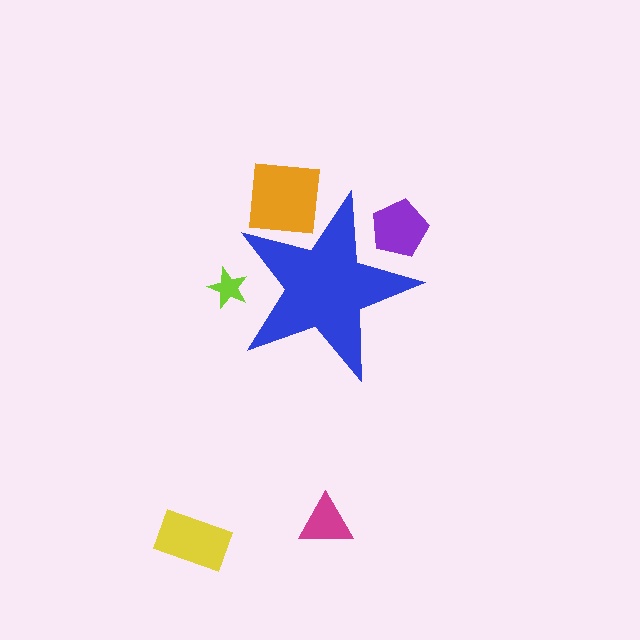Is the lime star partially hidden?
Yes, the lime star is partially hidden behind the blue star.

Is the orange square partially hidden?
Yes, the orange square is partially hidden behind the blue star.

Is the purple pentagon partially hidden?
Yes, the purple pentagon is partially hidden behind the blue star.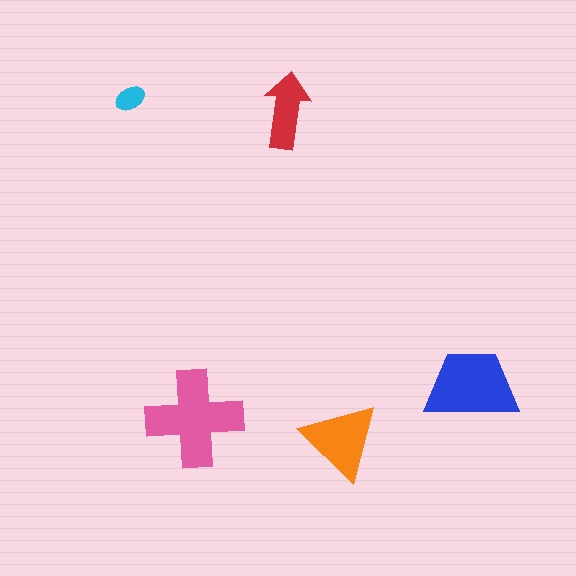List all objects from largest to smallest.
The pink cross, the blue trapezoid, the orange triangle, the red arrow, the cyan ellipse.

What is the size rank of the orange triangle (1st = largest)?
3rd.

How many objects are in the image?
There are 5 objects in the image.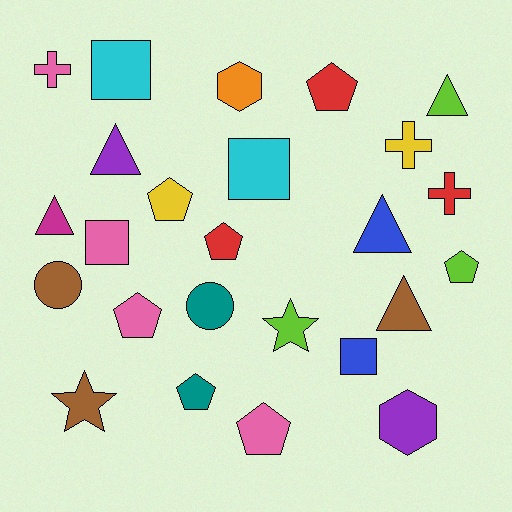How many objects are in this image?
There are 25 objects.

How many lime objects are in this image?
There are 3 lime objects.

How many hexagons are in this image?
There are 2 hexagons.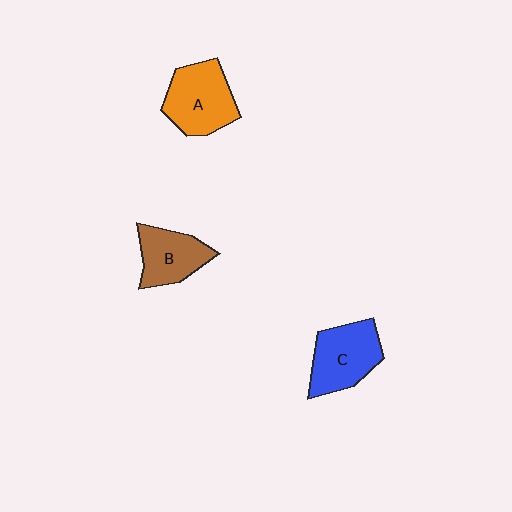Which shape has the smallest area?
Shape B (brown).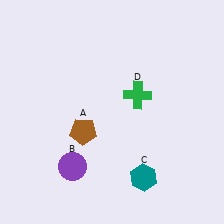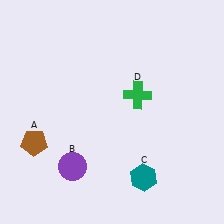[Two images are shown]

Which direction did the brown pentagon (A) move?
The brown pentagon (A) moved left.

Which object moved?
The brown pentagon (A) moved left.